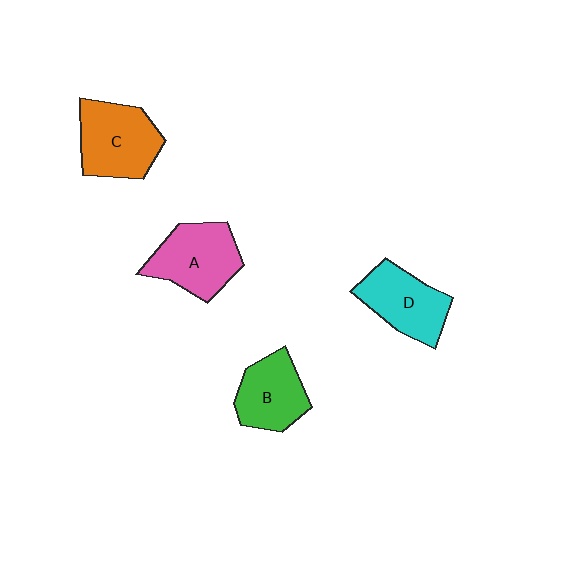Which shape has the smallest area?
Shape B (green).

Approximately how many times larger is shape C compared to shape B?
Approximately 1.2 times.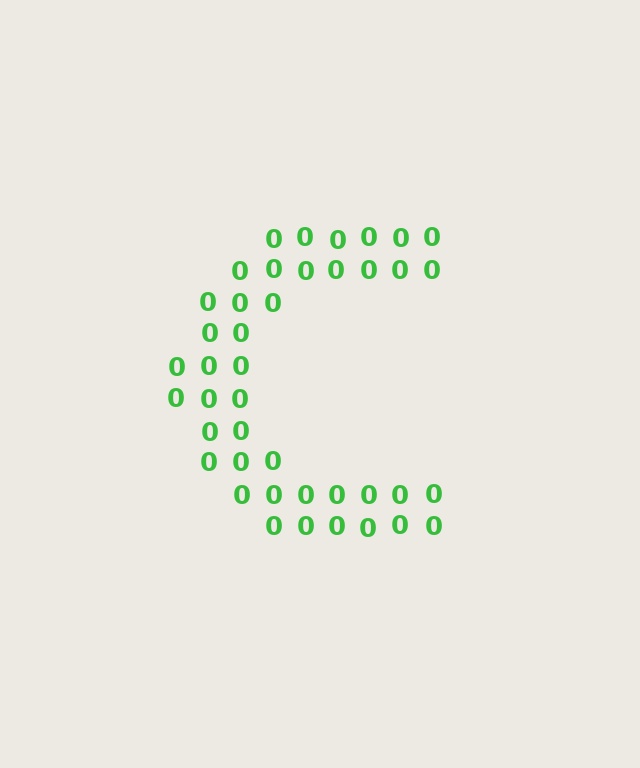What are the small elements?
The small elements are digit 0's.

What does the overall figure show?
The overall figure shows the letter C.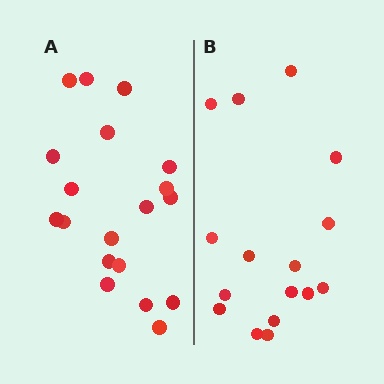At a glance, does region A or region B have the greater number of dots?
Region A (the left region) has more dots.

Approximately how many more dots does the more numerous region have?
Region A has just a few more — roughly 2 or 3 more dots than region B.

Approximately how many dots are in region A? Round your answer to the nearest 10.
About 20 dots. (The exact count is 19, which rounds to 20.)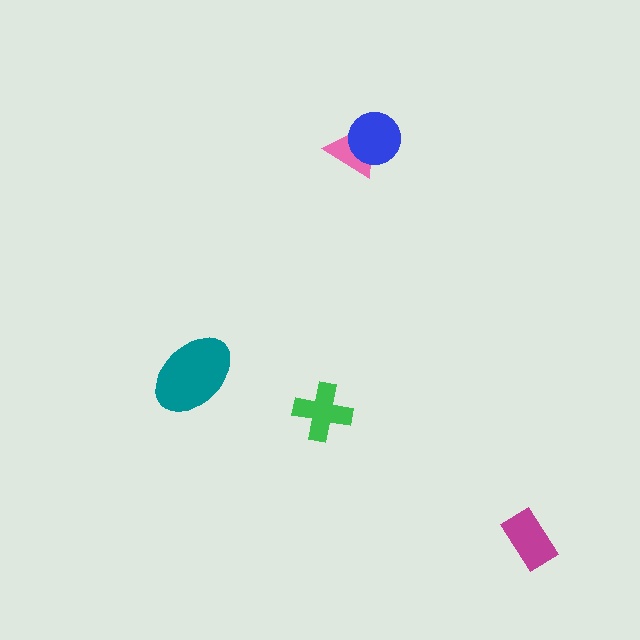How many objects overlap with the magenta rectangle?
0 objects overlap with the magenta rectangle.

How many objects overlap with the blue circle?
1 object overlaps with the blue circle.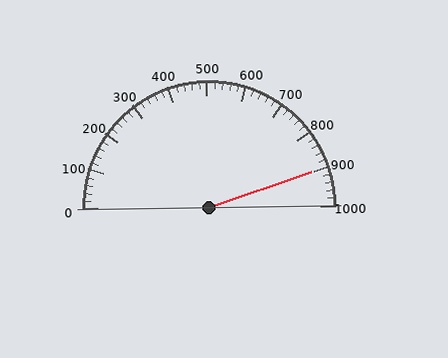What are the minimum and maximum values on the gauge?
The gauge ranges from 0 to 1000.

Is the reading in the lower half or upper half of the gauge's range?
The reading is in the upper half of the range (0 to 1000).